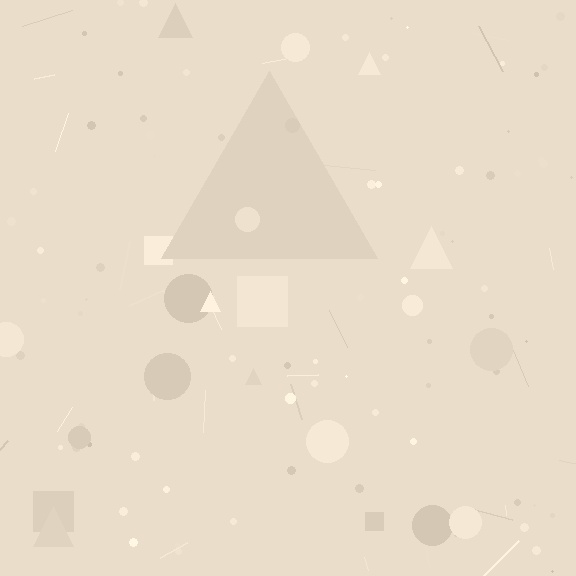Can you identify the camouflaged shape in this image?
The camouflaged shape is a triangle.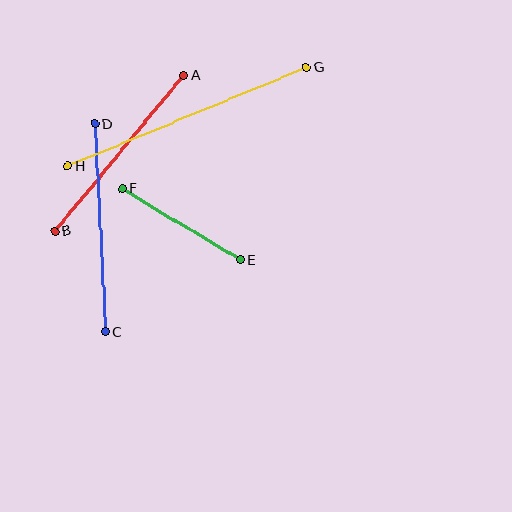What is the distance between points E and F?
The distance is approximately 138 pixels.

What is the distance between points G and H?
The distance is approximately 258 pixels.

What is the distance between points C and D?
The distance is approximately 208 pixels.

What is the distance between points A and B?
The distance is approximately 202 pixels.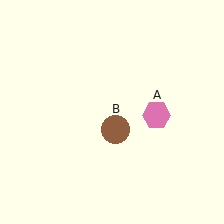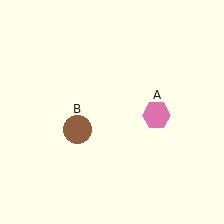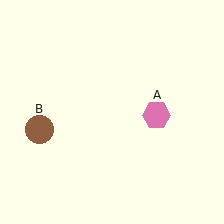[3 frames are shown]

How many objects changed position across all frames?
1 object changed position: brown circle (object B).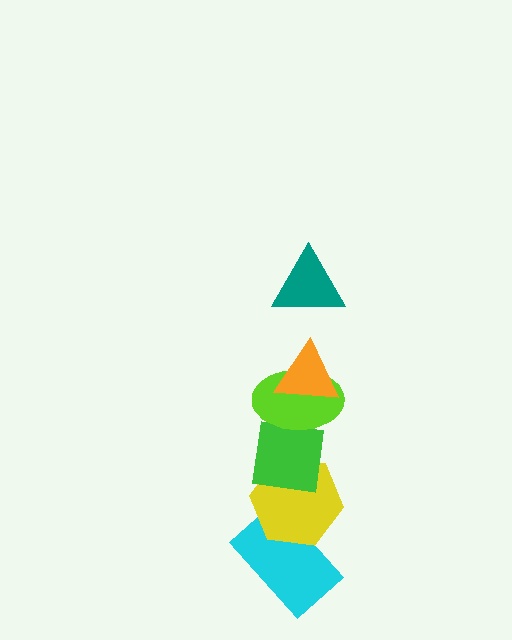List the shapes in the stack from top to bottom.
From top to bottom: the teal triangle, the orange triangle, the lime ellipse, the green square, the yellow hexagon, the cyan rectangle.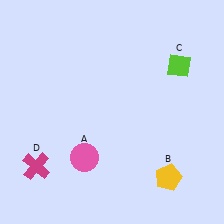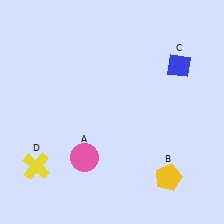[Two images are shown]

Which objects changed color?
C changed from lime to blue. D changed from magenta to yellow.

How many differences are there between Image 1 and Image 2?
There are 2 differences between the two images.